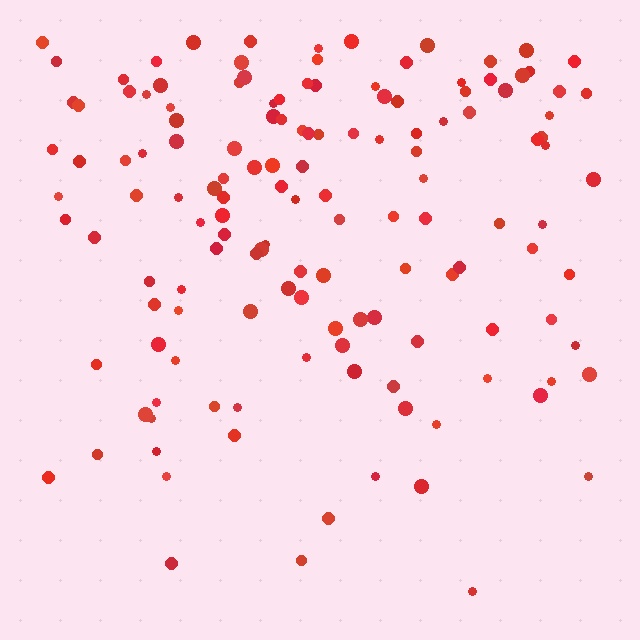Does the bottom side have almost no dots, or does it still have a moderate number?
Still a moderate number, just noticeably fewer than the top.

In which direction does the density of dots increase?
From bottom to top, with the top side densest.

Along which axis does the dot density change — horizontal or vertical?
Vertical.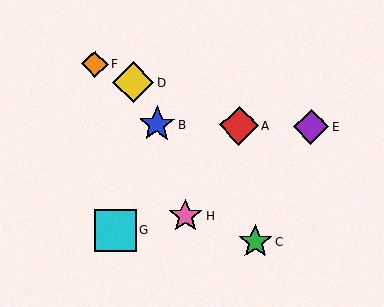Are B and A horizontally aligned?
Yes, both are at y≈124.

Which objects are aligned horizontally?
Objects A, B, E are aligned horizontally.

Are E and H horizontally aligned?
No, E is at y≈127 and H is at y≈216.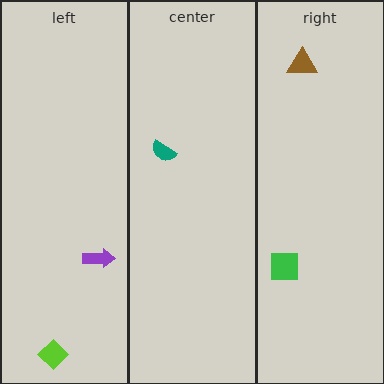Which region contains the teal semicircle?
The center region.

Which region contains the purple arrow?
The left region.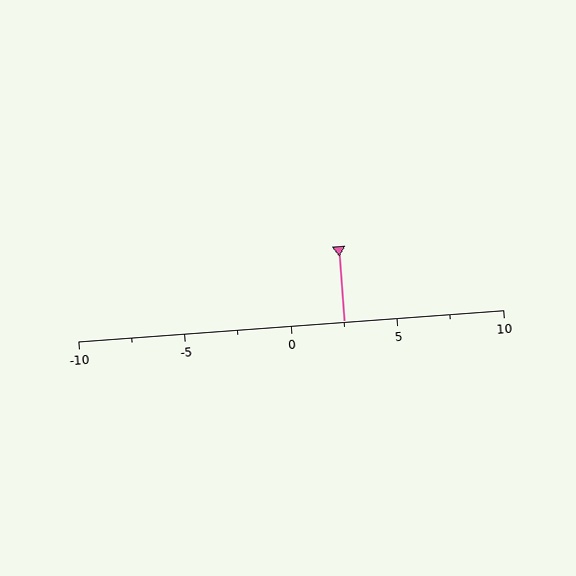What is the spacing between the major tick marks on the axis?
The major ticks are spaced 5 apart.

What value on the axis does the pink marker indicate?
The marker indicates approximately 2.5.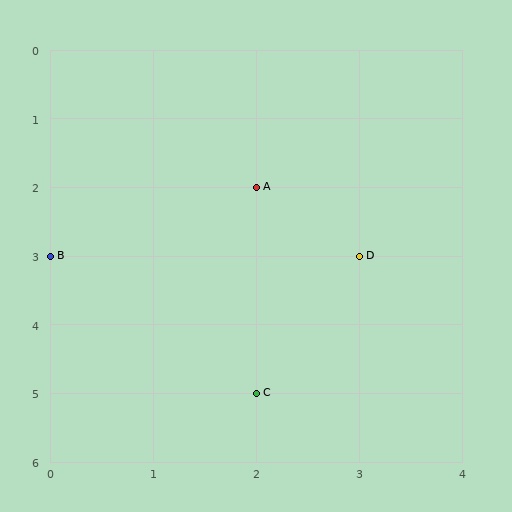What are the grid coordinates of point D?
Point D is at grid coordinates (3, 3).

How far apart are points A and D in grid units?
Points A and D are 1 column and 1 row apart (about 1.4 grid units diagonally).